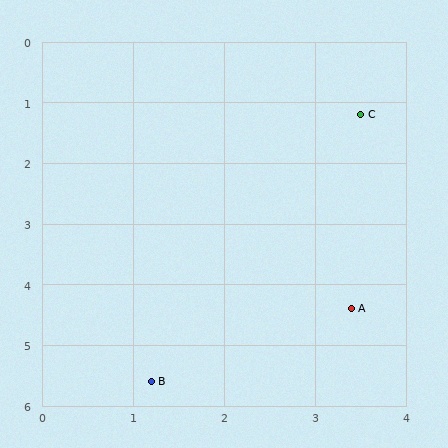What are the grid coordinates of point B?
Point B is at approximately (1.2, 5.6).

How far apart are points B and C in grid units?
Points B and C are about 5.0 grid units apart.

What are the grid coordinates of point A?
Point A is at approximately (3.4, 4.4).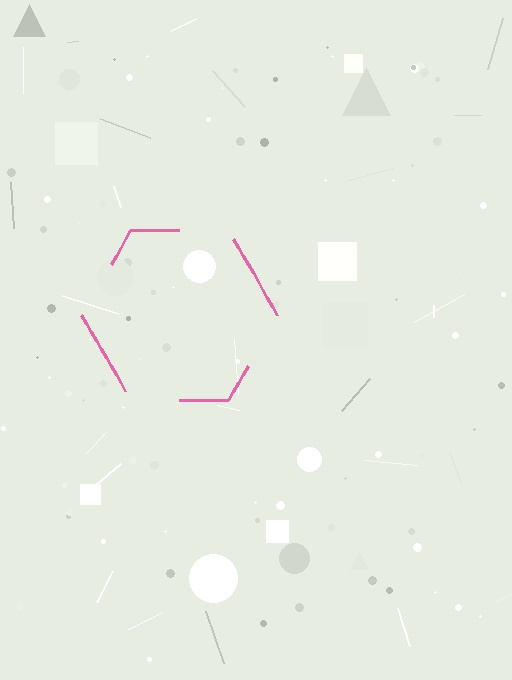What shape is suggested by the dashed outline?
The dashed outline suggests a hexagon.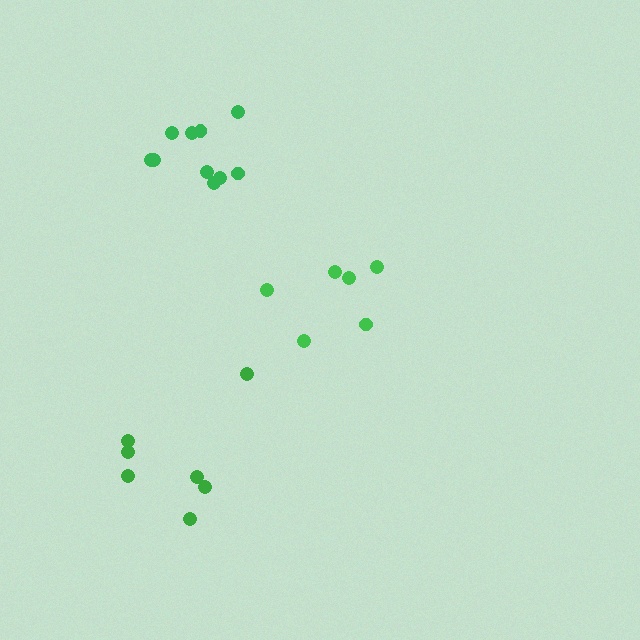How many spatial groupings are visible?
There are 3 spatial groupings.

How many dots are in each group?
Group 1: 6 dots, Group 2: 10 dots, Group 3: 7 dots (23 total).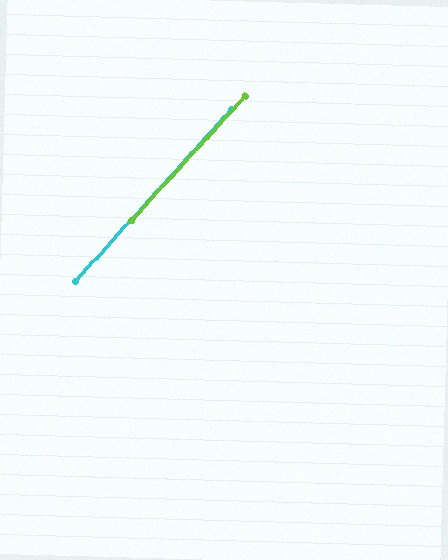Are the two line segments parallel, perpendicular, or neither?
Parallel — their directions differ by only 0.5°.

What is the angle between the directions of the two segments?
Approximately 1 degree.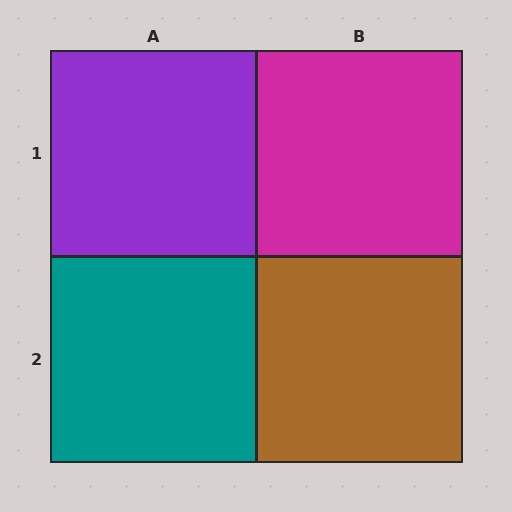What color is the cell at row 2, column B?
Brown.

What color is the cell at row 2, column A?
Teal.